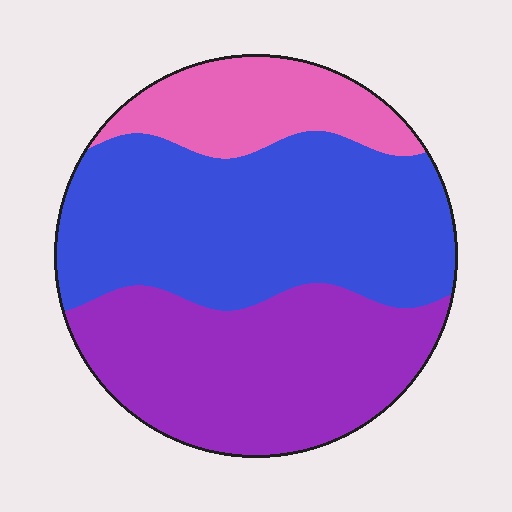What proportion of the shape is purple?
Purple covers roughly 35% of the shape.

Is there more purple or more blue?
Blue.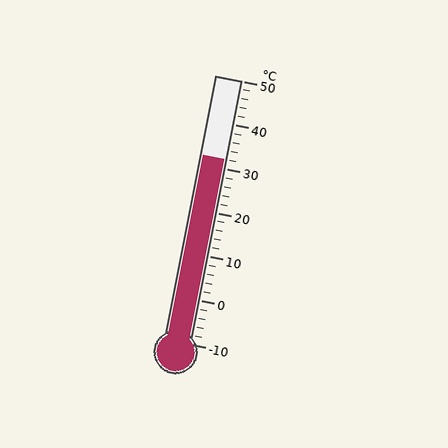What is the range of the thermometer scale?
The thermometer scale ranges from -10°C to 50°C.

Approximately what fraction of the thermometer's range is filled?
The thermometer is filled to approximately 70% of its range.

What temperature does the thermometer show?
The thermometer shows approximately 32°C.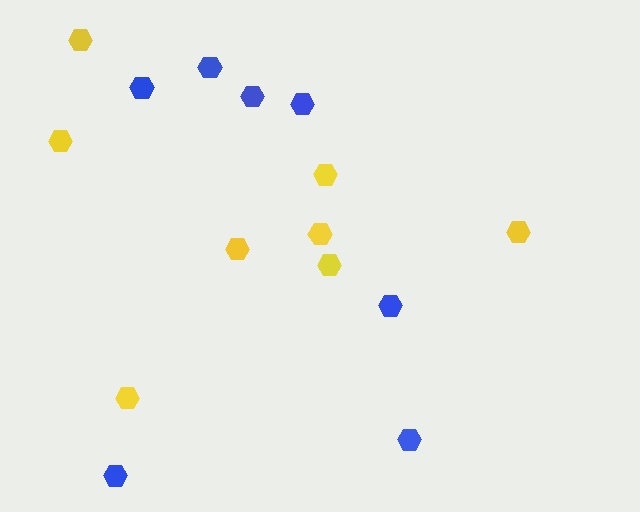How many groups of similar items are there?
There are 2 groups: one group of yellow hexagons (8) and one group of blue hexagons (7).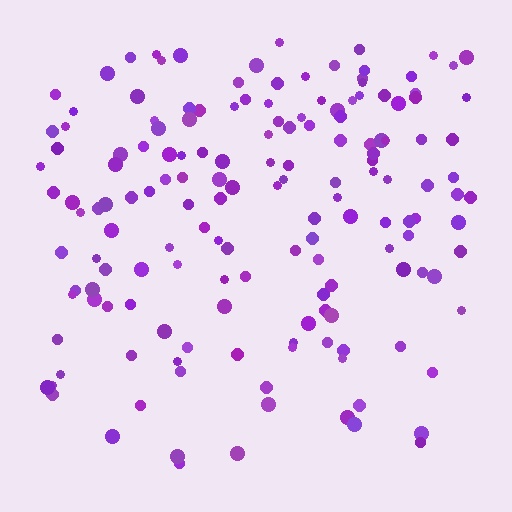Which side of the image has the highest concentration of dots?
The top.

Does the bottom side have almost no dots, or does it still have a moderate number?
Still a moderate number, just noticeably fewer than the top.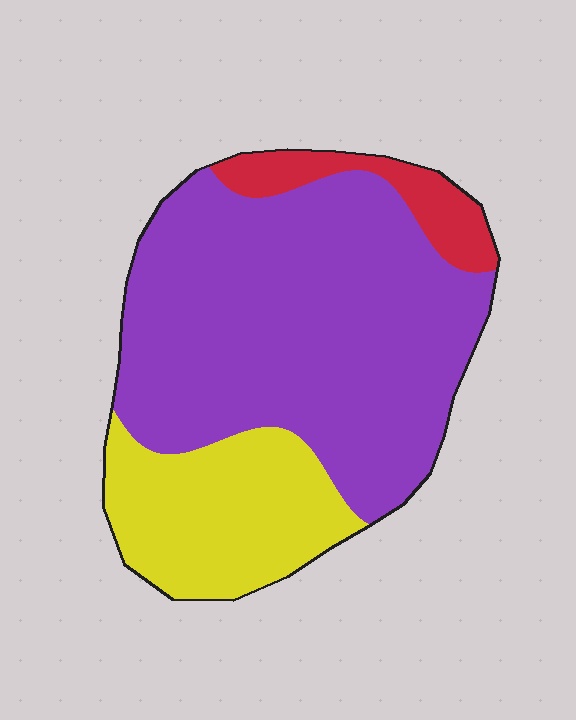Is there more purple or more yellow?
Purple.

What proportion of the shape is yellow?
Yellow takes up between a sixth and a third of the shape.